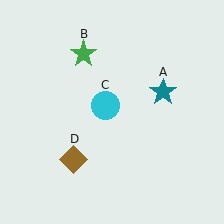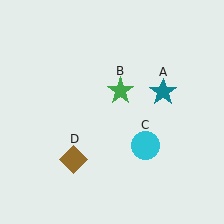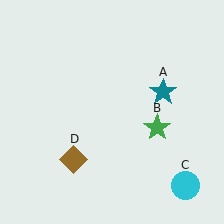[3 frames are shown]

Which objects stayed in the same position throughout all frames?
Teal star (object A) and brown diamond (object D) remained stationary.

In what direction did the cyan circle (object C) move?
The cyan circle (object C) moved down and to the right.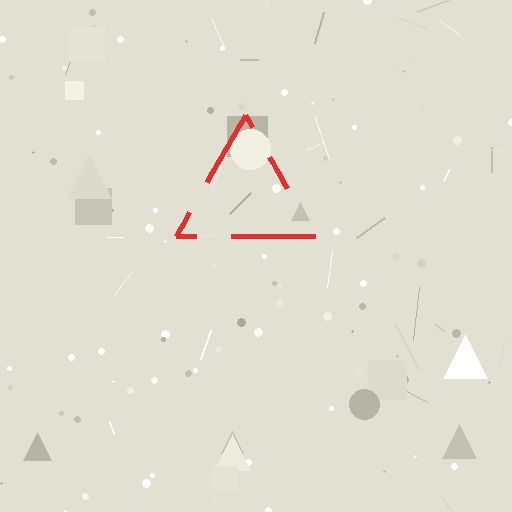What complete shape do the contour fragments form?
The contour fragments form a triangle.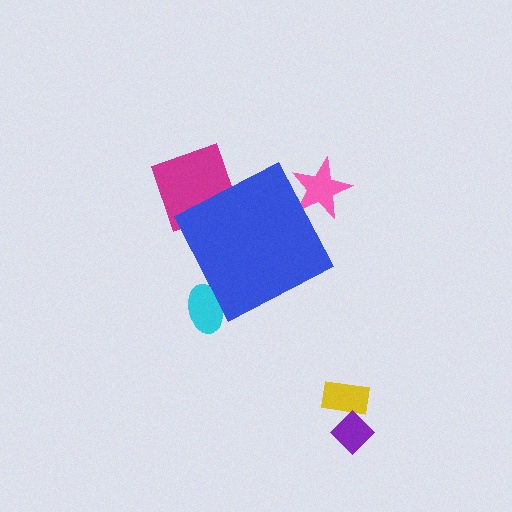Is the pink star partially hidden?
Yes, the pink star is partially hidden behind the blue diamond.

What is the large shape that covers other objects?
A blue diamond.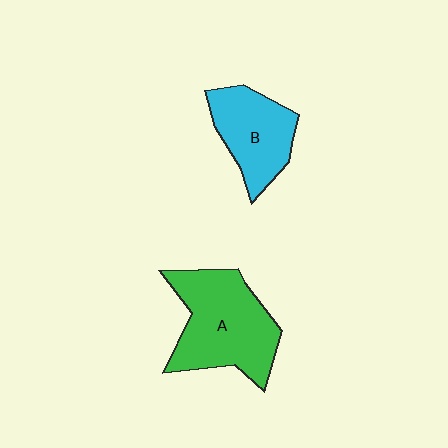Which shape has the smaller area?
Shape B (cyan).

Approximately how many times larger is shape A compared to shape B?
Approximately 1.5 times.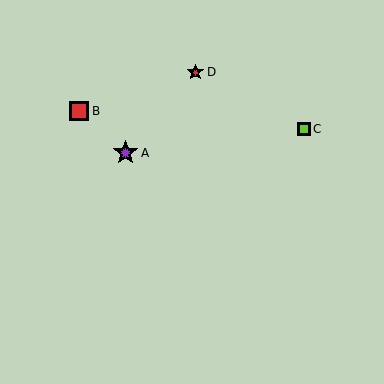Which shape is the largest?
The purple star (labeled A) is the largest.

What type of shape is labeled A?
Shape A is a purple star.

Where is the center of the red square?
The center of the red square is at (79, 111).